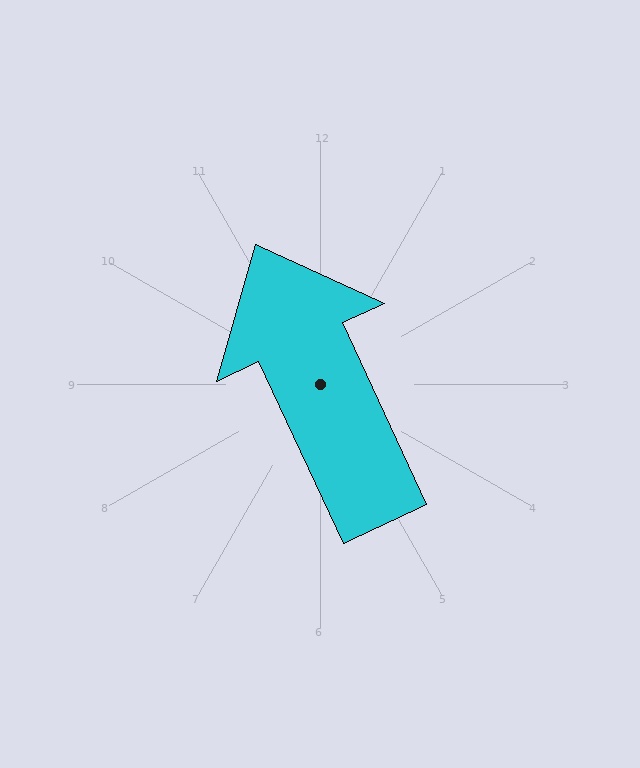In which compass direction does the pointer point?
Northwest.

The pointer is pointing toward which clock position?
Roughly 11 o'clock.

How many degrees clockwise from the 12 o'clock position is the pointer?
Approximately 335 degrees.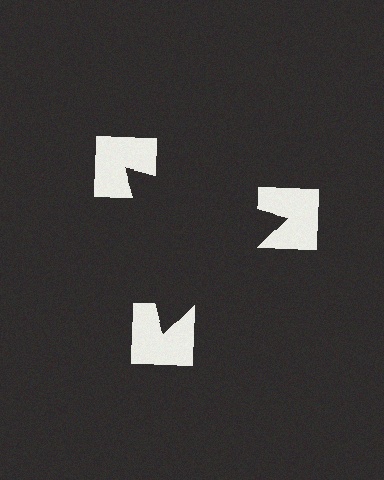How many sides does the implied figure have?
3 sides.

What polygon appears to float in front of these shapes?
An illusory triangle — its edges are inferred from the aligned wedge cuts in the notched squares, not physically drawn.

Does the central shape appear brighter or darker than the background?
It typically appears slightly darker than the background, even though no actual brightness change is drawn.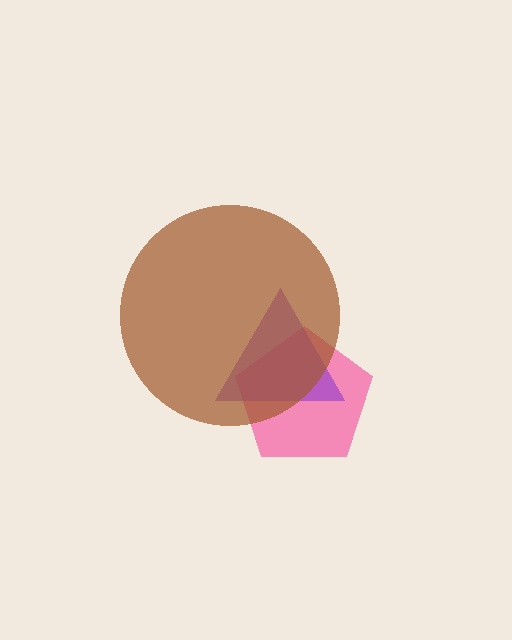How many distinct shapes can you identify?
There are 3 distinct shapes: a pink pentagon, a purple triangle, a brown circle.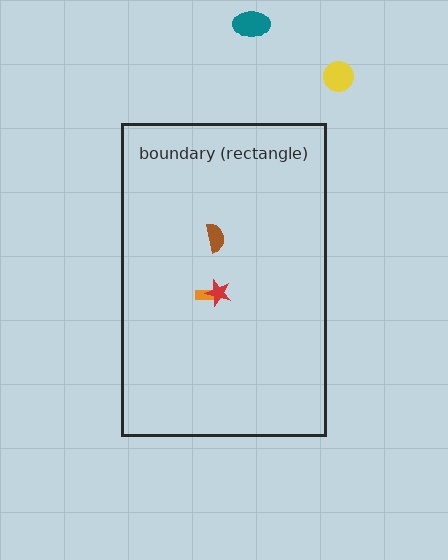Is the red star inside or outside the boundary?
Inside.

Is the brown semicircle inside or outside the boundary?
Inside.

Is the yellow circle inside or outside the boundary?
Outside.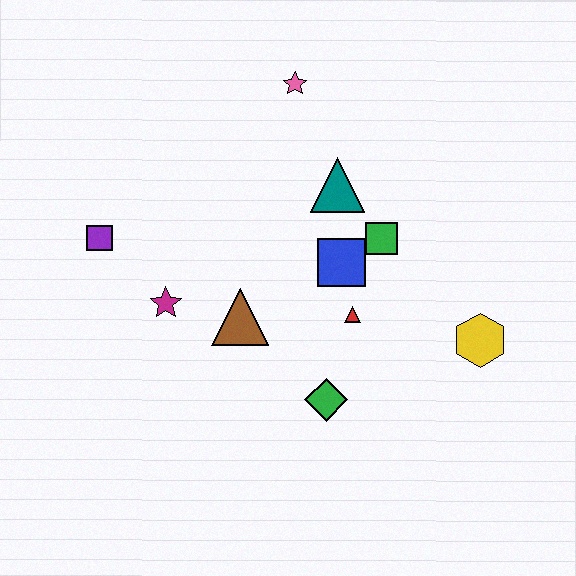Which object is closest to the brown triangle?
The magenta star is closest to the brown triangle.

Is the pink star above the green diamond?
Yes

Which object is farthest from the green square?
The purple square is farthest from the green square.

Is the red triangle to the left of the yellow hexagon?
Yes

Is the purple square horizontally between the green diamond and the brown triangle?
No